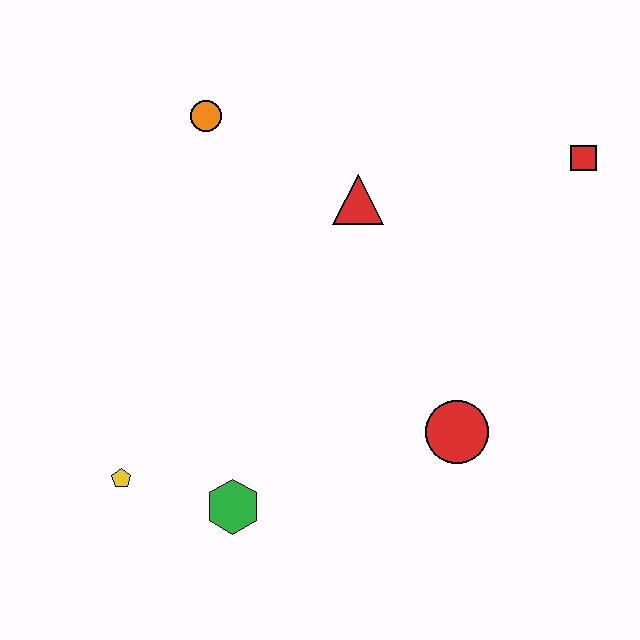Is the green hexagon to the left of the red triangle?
Yes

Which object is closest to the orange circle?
The red triangle is closest to the orange circle.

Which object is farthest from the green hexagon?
The red square is farthest from the green hexagon.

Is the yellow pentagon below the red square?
Yes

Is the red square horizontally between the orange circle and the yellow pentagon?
No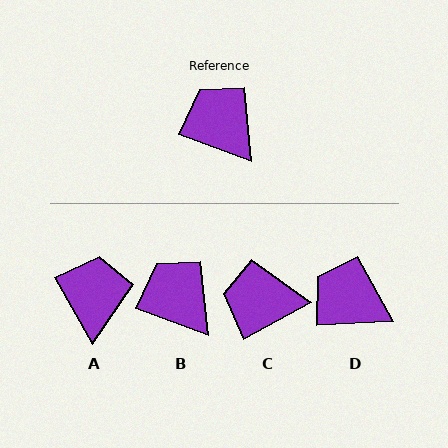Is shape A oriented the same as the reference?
No, it is off by about 40 degrees.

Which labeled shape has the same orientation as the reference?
B.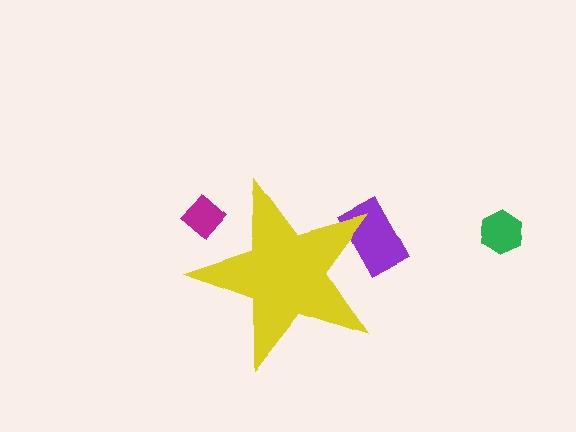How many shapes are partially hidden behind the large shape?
2 shapes are partially hidden.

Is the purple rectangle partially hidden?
Yes, the purple rectangle is partially hidden behind the yellow star.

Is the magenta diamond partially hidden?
Yes, the magenta diamond is partially hidden behind the yellow star.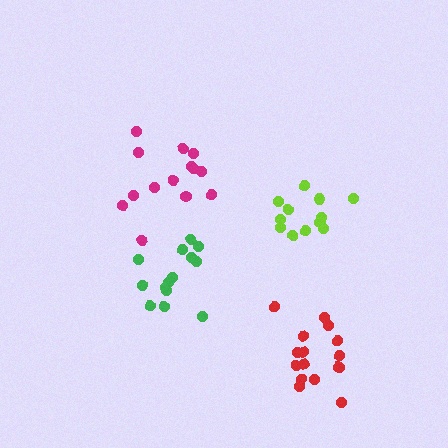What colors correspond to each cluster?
The clusters are colored: green, lime, red, magenta.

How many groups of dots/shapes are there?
There are 4 groups.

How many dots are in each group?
Group 1: 15 dots, Group 2: 12 dots, Group 3: 16 dots, Group 4: 14 dots (57 total).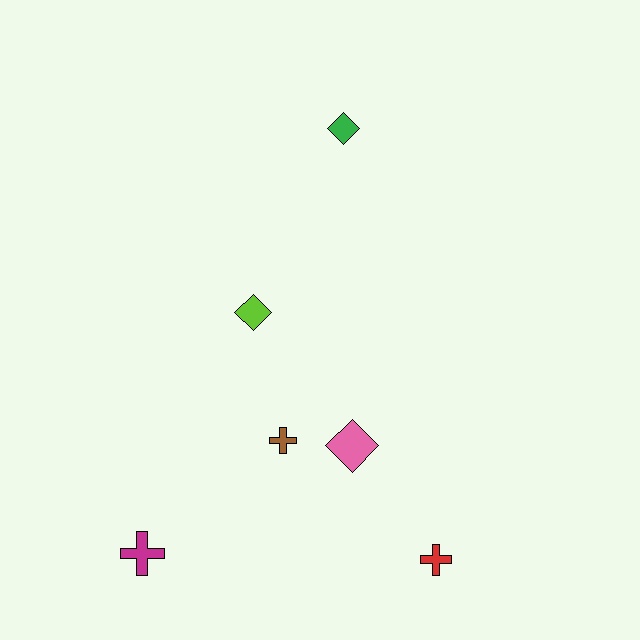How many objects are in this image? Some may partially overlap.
There are 6 objects.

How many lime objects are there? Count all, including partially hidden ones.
There is 1 lime object.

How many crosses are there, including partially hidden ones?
There are 3 crosses.